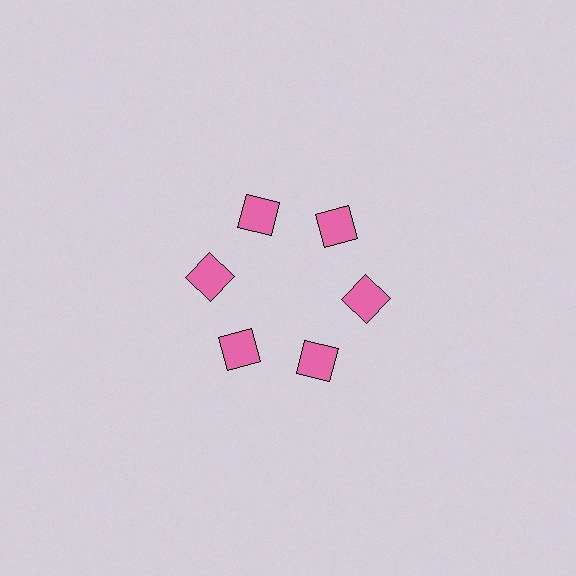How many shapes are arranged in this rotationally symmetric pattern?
There are 6 shapes, arranged in 6 groups of 1.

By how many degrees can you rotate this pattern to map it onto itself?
The pattern maps onto itself every 60 degrees of rotation.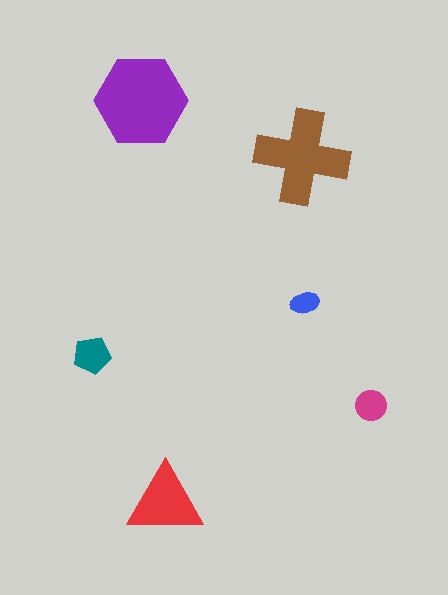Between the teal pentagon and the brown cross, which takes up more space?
The brown cross.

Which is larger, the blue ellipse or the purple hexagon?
The purple hexagon.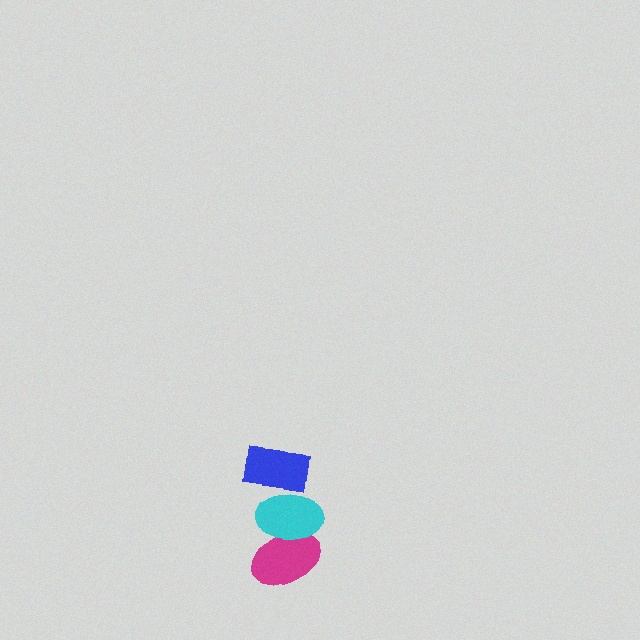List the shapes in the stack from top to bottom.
From top to bottom: the blue rectangle, the cyan ellipse, the magenta ellipse.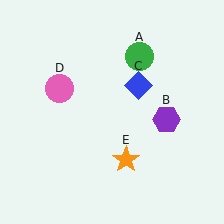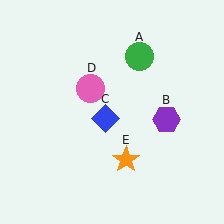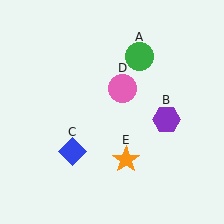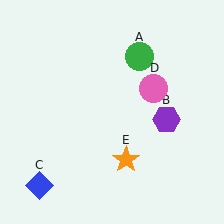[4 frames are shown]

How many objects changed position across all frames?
2 objects changed position: blue diamond (object C), pink circle (object D).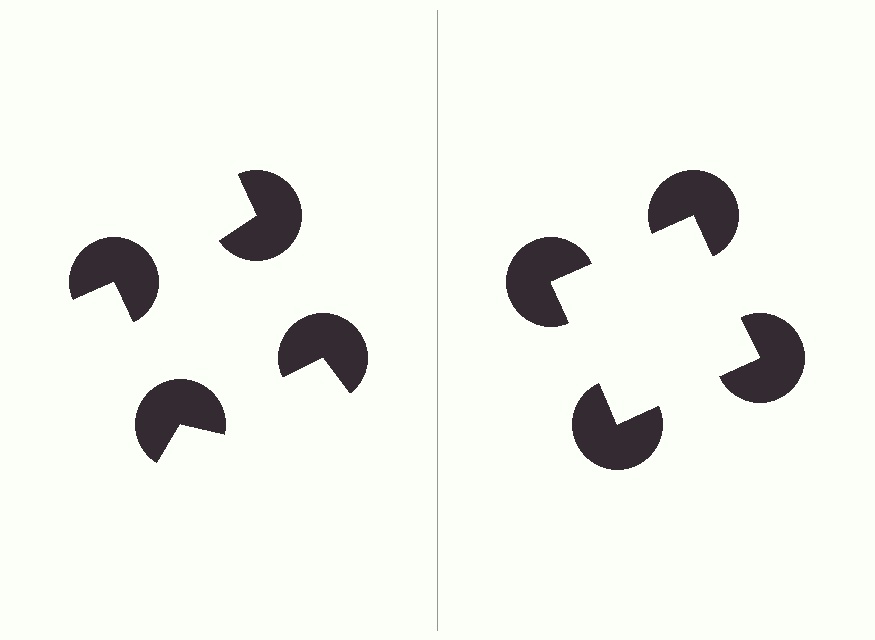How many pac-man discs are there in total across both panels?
8 — 4 on each side.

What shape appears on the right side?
An illusory square.